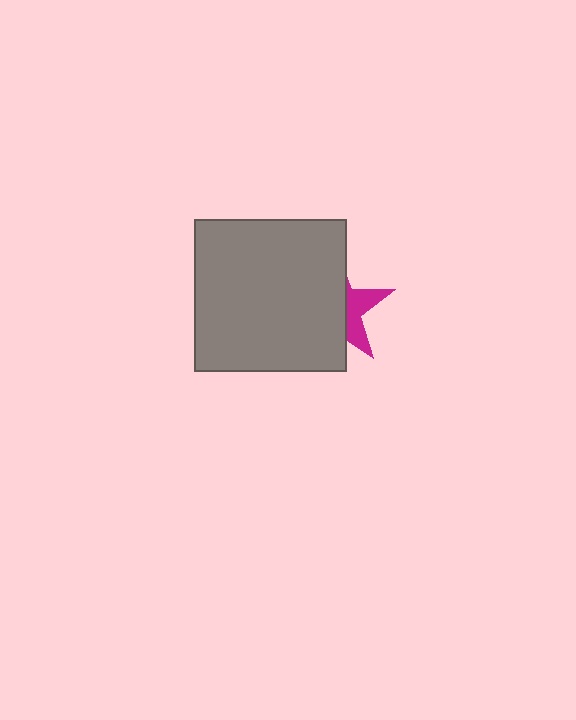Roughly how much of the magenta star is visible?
A small part of it is visible (roughly 32%).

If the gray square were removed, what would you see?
You would see the complete magenta star.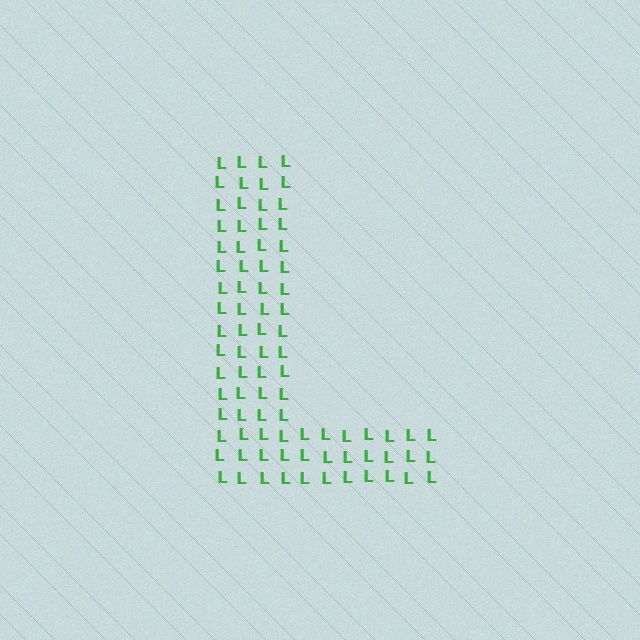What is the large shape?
The large shape is the letter L.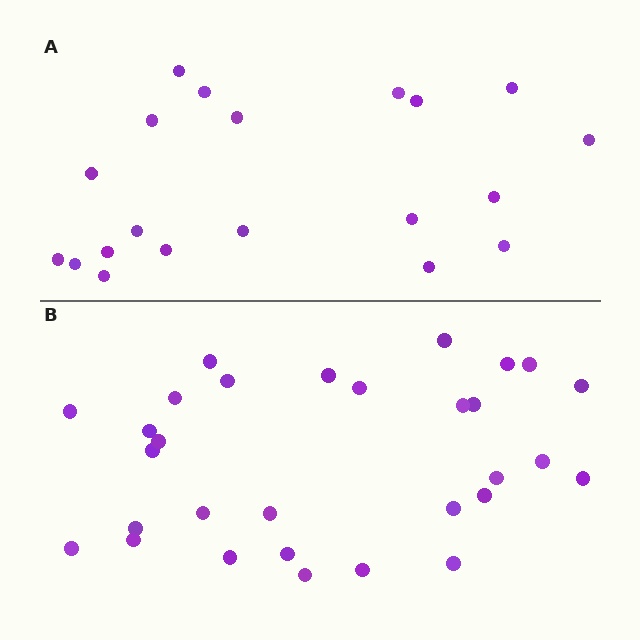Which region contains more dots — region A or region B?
Region B (the bottom region) has more dots.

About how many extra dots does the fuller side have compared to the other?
Region B has roughly 10 or so more dots than region A.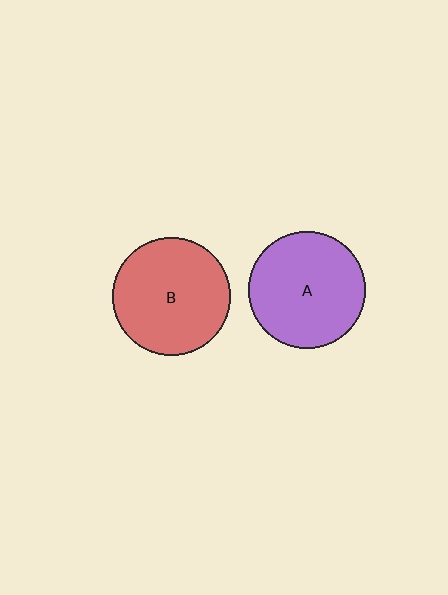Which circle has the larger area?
Circle B (red).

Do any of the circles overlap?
No, none of the circles overlap.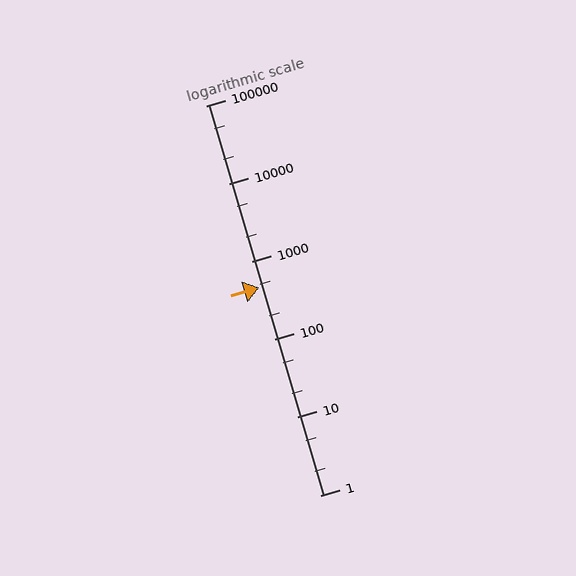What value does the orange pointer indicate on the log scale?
The pointer indicates approximately 460.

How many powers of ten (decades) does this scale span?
The scale spans 5 decades, from 1 to 100000.